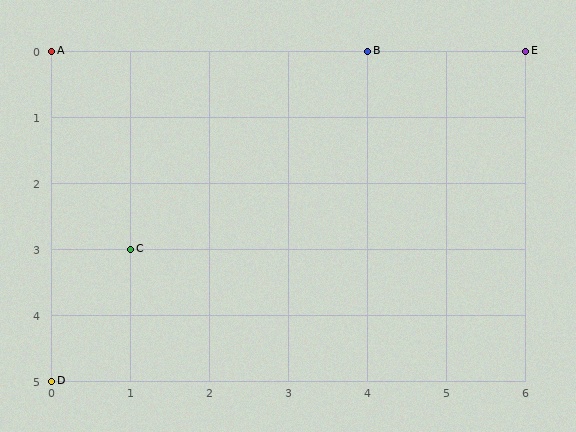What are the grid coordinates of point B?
Point B is at grid coordinates (4, 0).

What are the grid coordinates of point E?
Point E is at grid coordinates (6, 0).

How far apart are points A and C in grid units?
Points A and C are 1 column and 3 rows apart (about 3.2 grid units diagonally).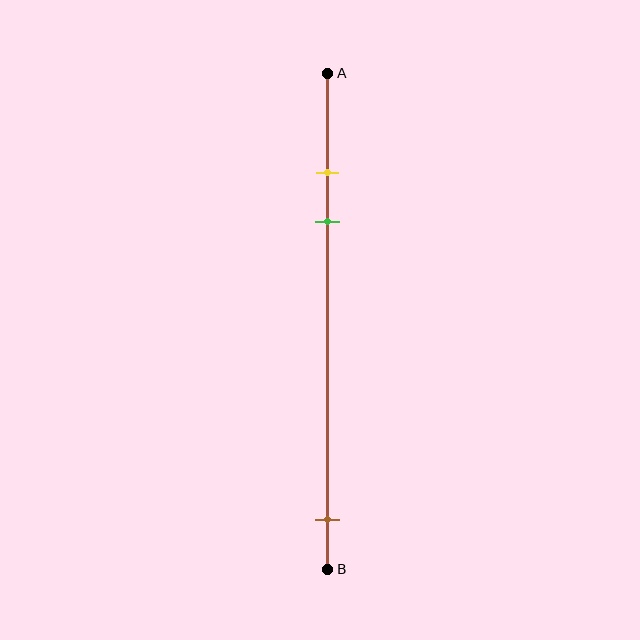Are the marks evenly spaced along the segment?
No, the marks are not evenly spaced.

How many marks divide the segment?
There are 3 marks dividing the segment.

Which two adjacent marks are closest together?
The yellow and green marks are the closest adjacent pair.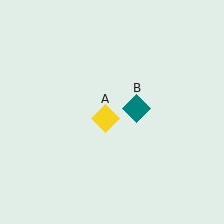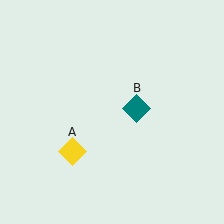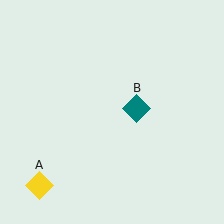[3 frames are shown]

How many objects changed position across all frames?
1 object changed position: yellow diamond (object A).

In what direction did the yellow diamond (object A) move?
The yellow diamond (object A) moved down and to the left.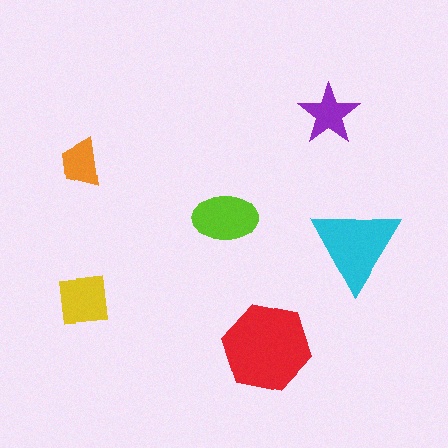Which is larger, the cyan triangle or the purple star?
The cyan triangle.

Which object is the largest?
The red hexagon.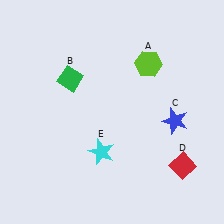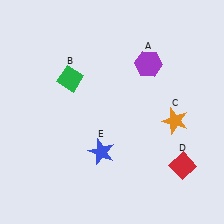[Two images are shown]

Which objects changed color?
A changed from lime to purple. C changed from blue to orange. E changed from cyan to blue.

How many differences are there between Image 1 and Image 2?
There are 3 differences between the two images.